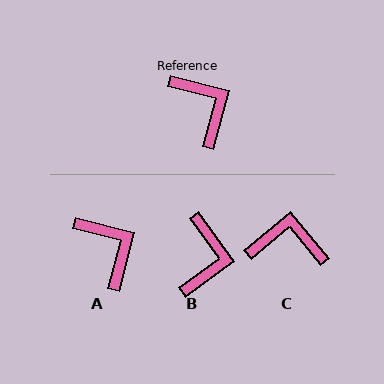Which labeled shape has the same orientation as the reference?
A.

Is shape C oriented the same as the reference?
No, it is off by about 54 degrees.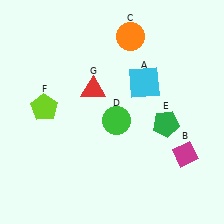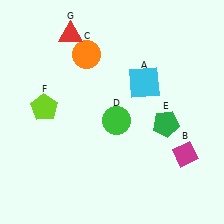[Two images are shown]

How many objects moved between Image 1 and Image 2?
2 objects moved between the two images.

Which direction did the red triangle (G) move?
The red triangle (G) moved up.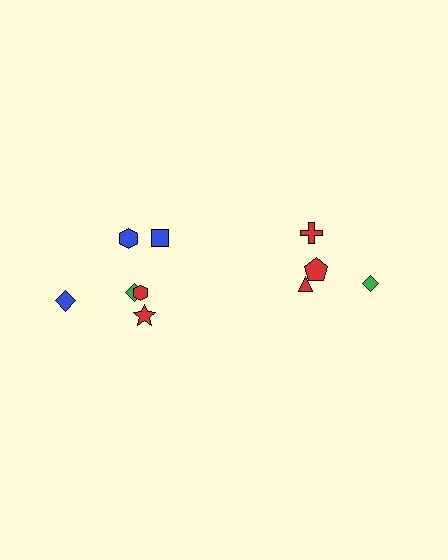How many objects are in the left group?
There are 6 objects.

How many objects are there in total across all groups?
There are 10 objects.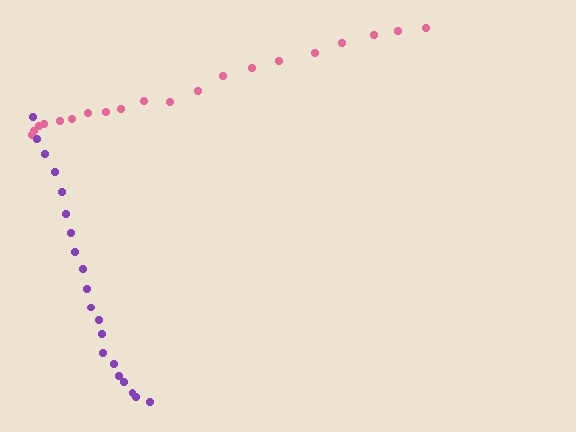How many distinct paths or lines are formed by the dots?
There are 2 distinct paths.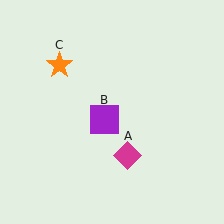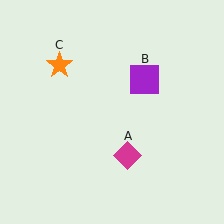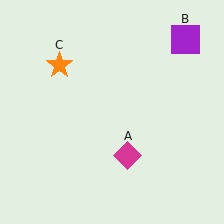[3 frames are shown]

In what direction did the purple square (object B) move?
The purple square (object B) moved up and to the right.